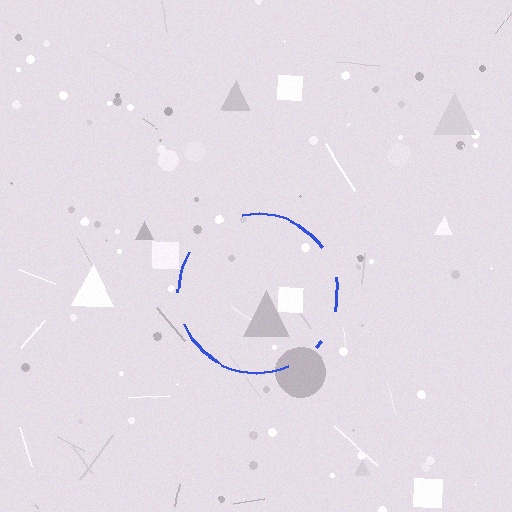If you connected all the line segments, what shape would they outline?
They would outline a circle.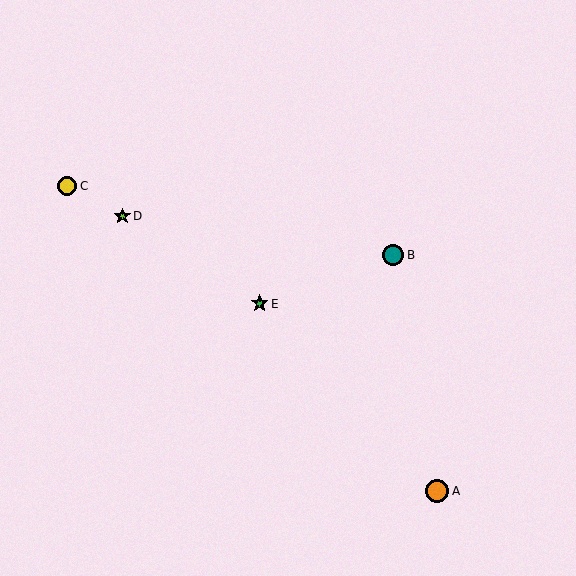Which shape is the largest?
The orange circle (labeled A) is the largest.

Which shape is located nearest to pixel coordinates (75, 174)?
The yellow circle (labeled C) at (67, 186) is nearest to that location.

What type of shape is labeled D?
Shape D is a lime star.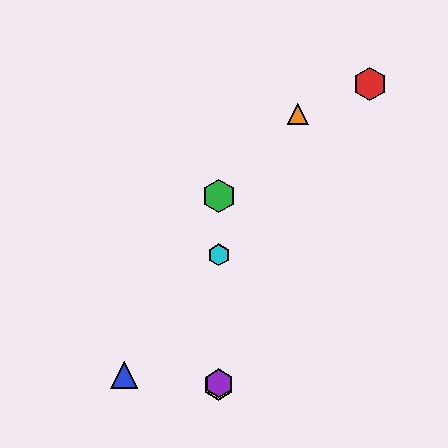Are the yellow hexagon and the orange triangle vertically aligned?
No, the yellow hexagon is at x≈219 and the orange triangle is at x≈298.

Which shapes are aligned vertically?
The green hexagon, the yellow hexagon, the purple hexagon, the cyan hexagon are aligned vertically.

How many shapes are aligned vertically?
4 shapes (the green hexagon, the yellow hexagon, the purple hexagon, the cyan hexagon) are aligned vertically.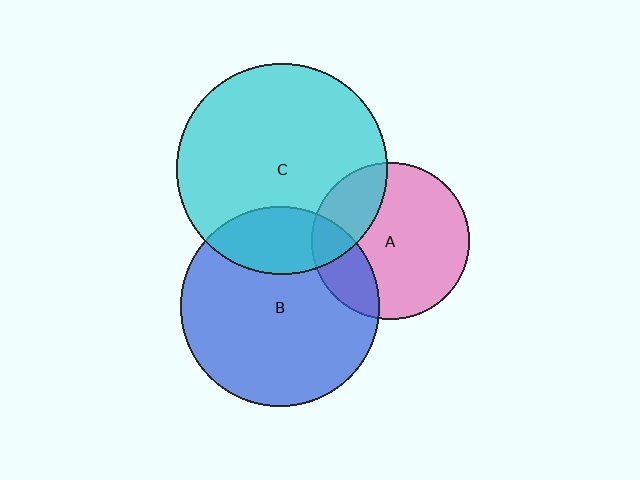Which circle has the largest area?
Circle C (cyan).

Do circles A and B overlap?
Yes.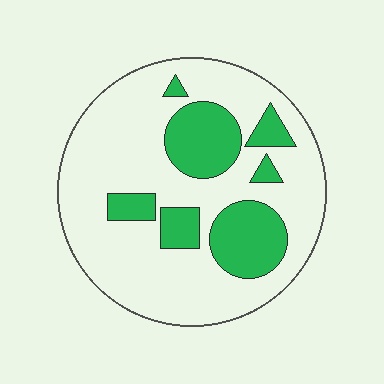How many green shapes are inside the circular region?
7.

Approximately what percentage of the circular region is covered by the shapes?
Approximately 25%.